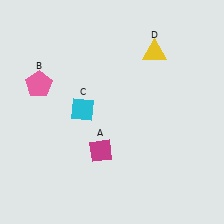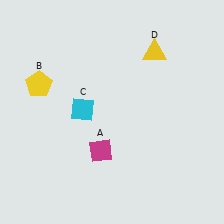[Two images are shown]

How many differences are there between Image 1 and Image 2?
There is 1 difference between the two images.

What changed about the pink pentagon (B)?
In Image 1, B is pink. In Image 2, it changed to yellow.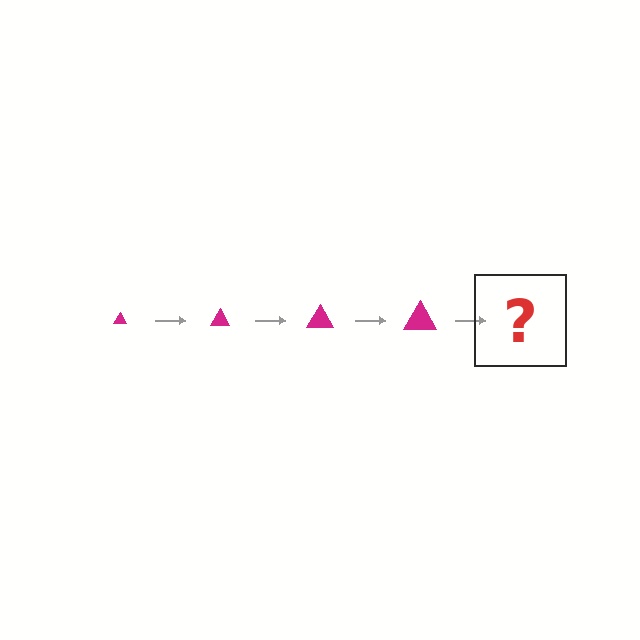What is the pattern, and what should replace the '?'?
The pattern is that the triangle gets progressively larger each step. The '?' should be a magenta triangle, larger than the previous one.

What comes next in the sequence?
The next element should be a magenta triangle, larger than the previous one.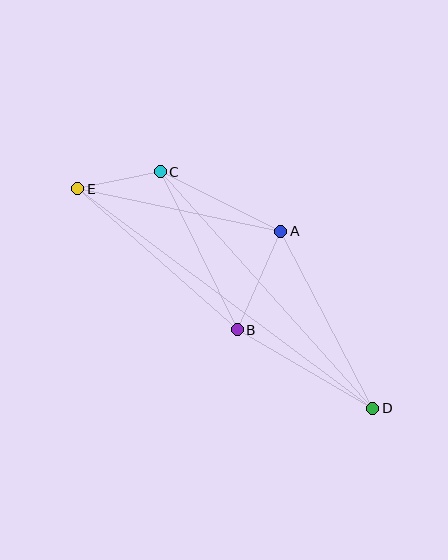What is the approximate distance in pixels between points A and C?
The distance between A and C is approximately 135 pixels.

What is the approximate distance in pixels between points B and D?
The distance between B and D is approximately 156 pixels.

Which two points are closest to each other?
Points C and E are closest to each other.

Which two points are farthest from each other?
Points D and E are farthest from each other.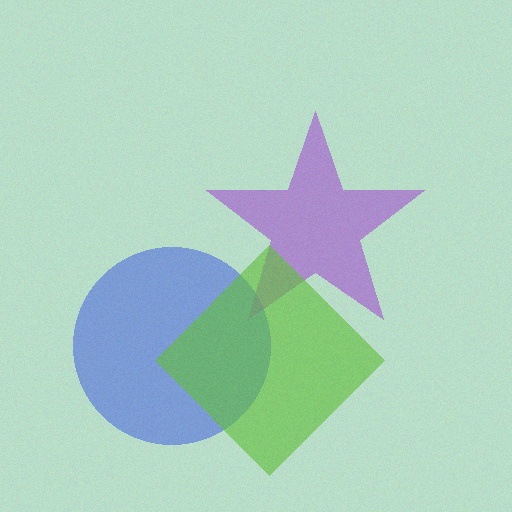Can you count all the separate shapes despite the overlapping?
Yes, there are 3 separate shapes.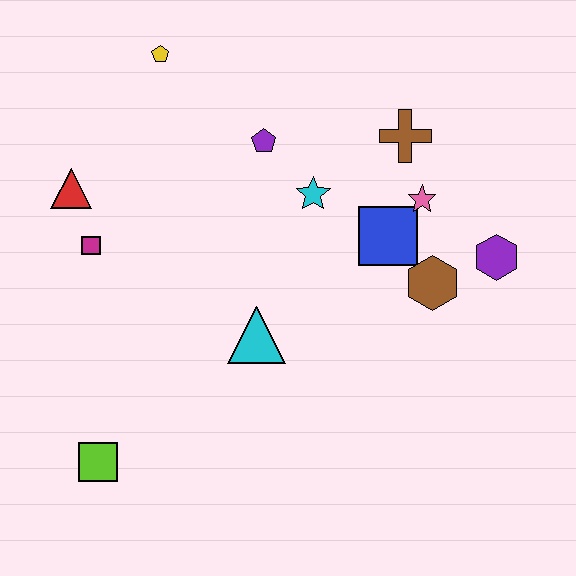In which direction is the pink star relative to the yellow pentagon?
The pink star is to the right of the yellow pentagon.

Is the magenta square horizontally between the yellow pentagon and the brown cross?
No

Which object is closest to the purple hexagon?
The brown hexagon is closest to the purple hexagon.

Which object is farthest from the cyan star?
The lime square is farthest from the cyan star.